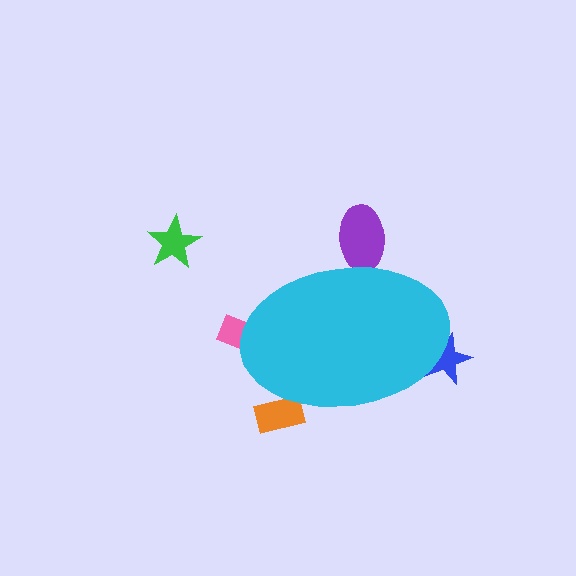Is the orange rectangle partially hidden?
Yes, the orange rectangle is partially hidden behind the cyan ellipse.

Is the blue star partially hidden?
Yes, the blue star is partially hidden behind the cyan ellipse.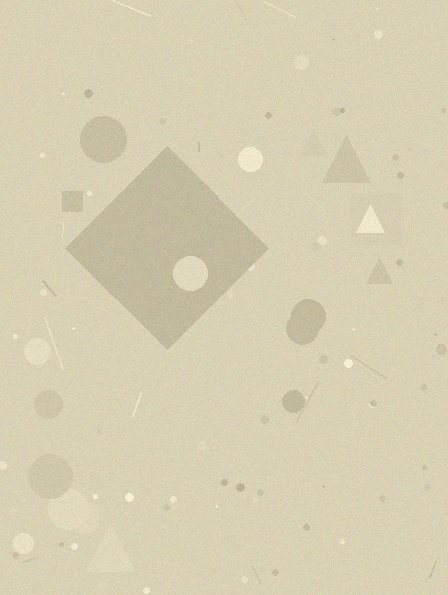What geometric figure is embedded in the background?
A diamond is embedded in the background.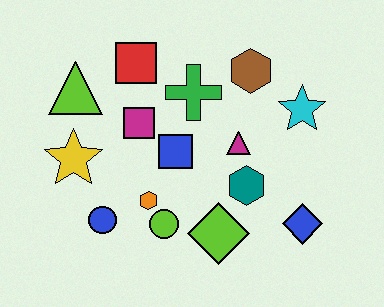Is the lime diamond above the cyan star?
No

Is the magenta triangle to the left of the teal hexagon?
Yes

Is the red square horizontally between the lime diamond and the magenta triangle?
No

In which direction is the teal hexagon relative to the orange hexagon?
The teal hexagon is to the right of the orange hexagon.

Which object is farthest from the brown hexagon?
The blue circle is farthest from the brown hexagon.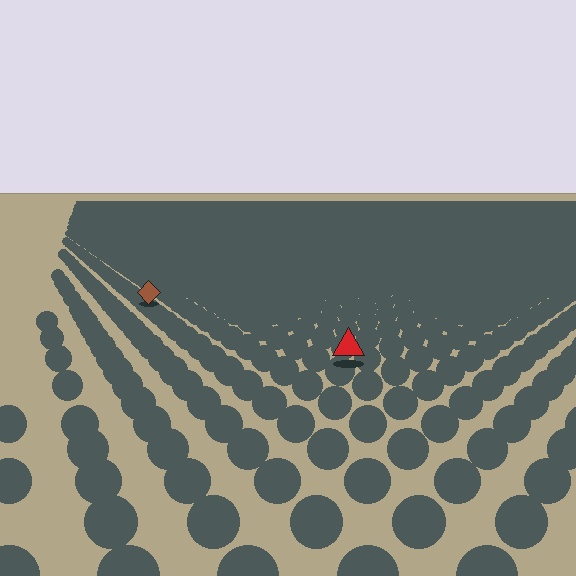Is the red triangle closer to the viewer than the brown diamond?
Yes. The red triangle is closer — you can tell from the texture gradient: the ground texture is coarser near it.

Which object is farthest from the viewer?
The brown diamond is farthest from the viewer. It appears smaller and the ground texture around it is denser.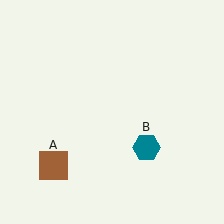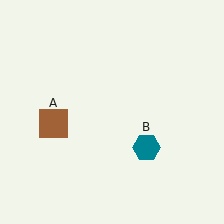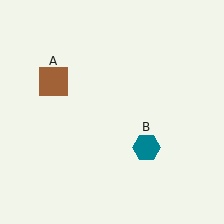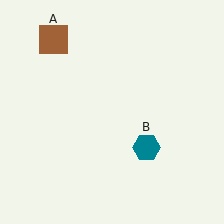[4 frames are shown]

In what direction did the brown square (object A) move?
The brown square (object A) moved up.